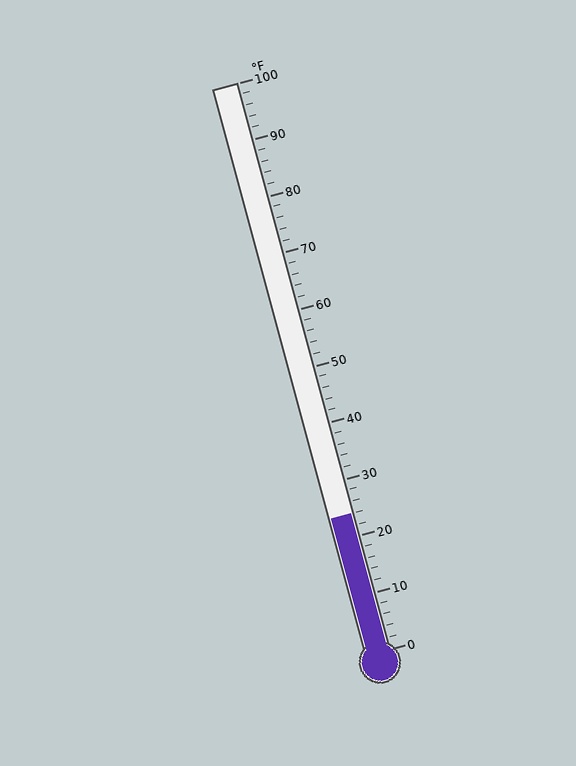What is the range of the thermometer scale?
The thermometer scale ranges from 0°F to 100°F.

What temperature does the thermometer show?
The thermometer shows approximately 24°F.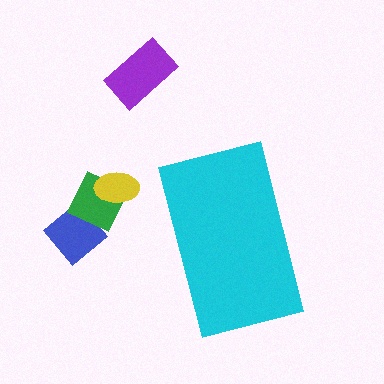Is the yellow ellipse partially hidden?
No, the yellow ellipse is fully visible.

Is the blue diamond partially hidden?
No, the blue diamond is fully visible.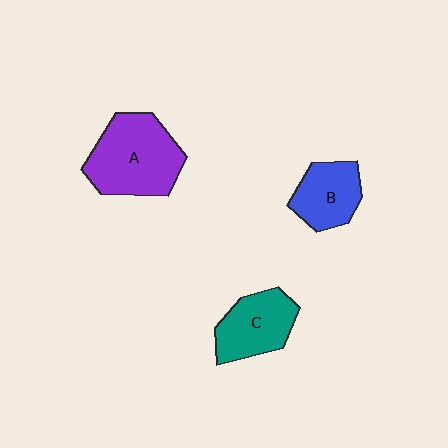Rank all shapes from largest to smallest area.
From largest to smallest: A (purple), C (teal), B (blue).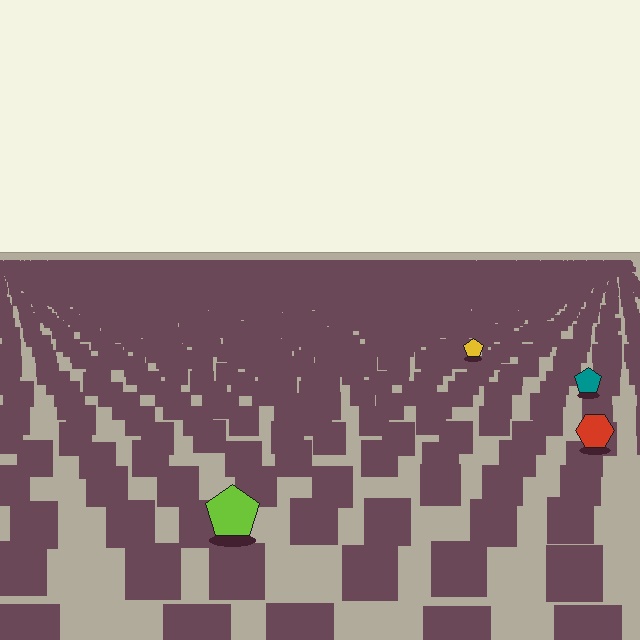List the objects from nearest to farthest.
From nearest to farthest: the lime pentagon, the red hexagon, the teal pentagon, the yellow pentagon.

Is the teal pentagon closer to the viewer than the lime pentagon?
No. The lime pentagon is closer — you can tell from the texture gradient: the ground texture is coarser near it.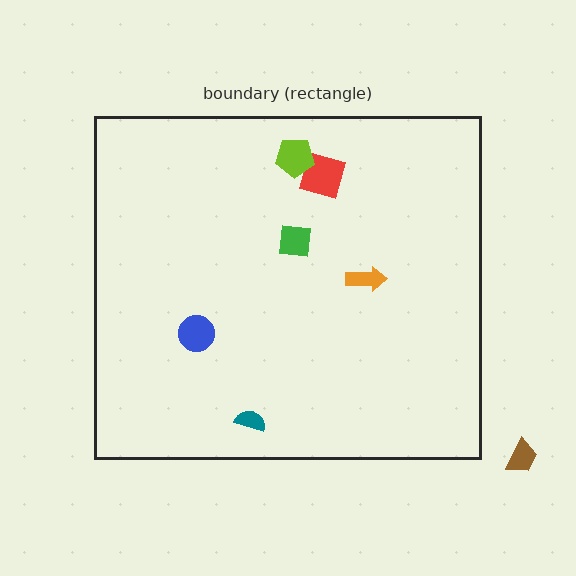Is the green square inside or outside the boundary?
Inside.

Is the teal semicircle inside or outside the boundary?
Inside.